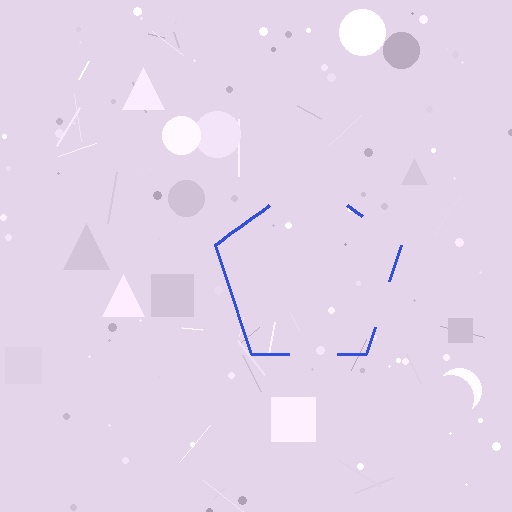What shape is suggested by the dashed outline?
The dashed outline suggests a pentagon.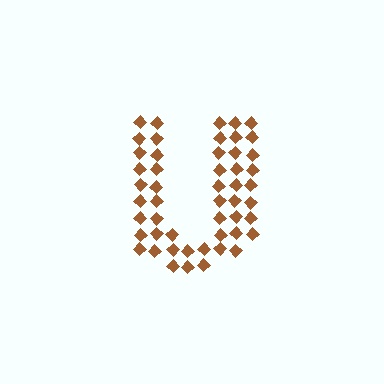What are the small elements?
The small elements are diamonds.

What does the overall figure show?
The overall figure shows the letter U.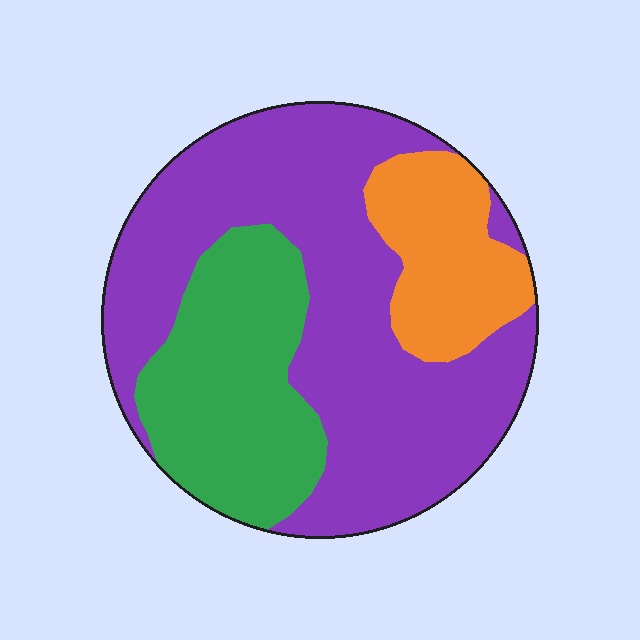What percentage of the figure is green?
Green covers about 25% of the figure.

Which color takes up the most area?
Purple, at roughly 60%.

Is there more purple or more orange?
Purple.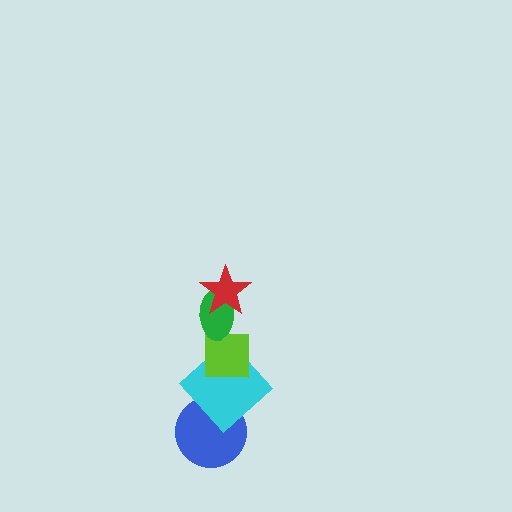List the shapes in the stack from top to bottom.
From top to bottom: the red star, the green ellipse, the lime square, the cyan diamond, the blue circle.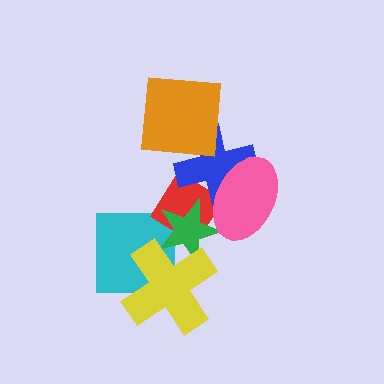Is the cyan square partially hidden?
Yes, it is partially covered by another shape.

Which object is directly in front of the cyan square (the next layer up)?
The red diamond is directly in front of the cyan square.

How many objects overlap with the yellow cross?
2 objects overlap with the yellow cross.